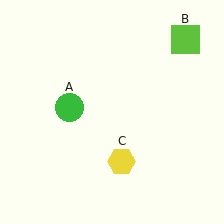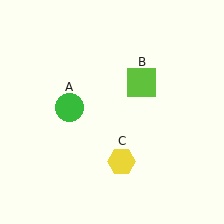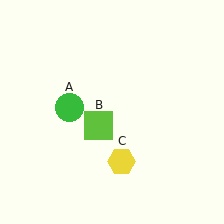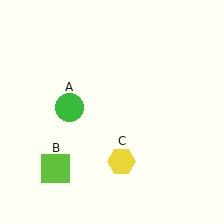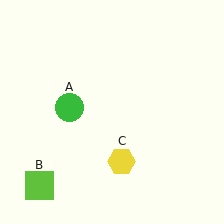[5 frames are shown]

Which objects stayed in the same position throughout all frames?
Green circle (object A) and yellow hexagon (object C) remained stationary.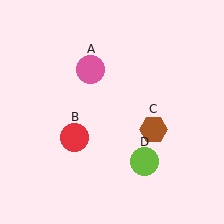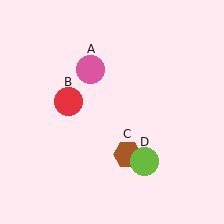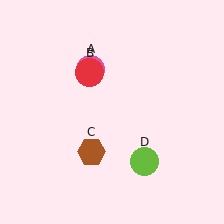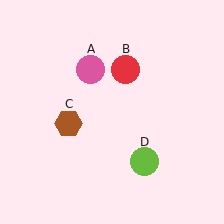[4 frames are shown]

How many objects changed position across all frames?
2 objects changed position: red circle (object B), brown hexagon (object C).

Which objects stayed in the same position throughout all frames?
Pink circle (object A) and lime circle (object D) remained stationary.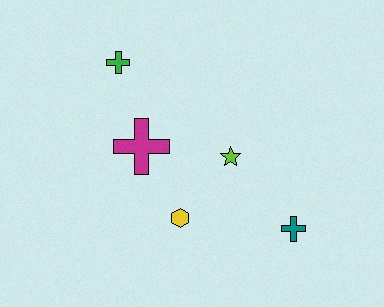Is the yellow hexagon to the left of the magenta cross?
No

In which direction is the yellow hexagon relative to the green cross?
The yellow hexagon is below the green cross.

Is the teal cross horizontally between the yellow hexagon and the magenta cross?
No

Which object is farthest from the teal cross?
The green cross is farthest from the teal cross.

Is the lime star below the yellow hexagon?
No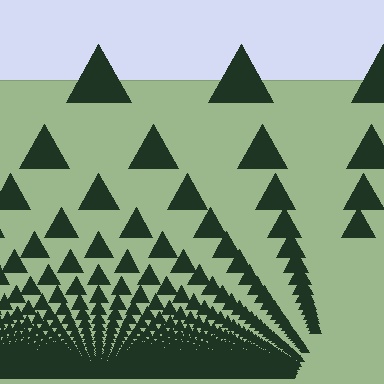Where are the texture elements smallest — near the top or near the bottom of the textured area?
Near the bottom.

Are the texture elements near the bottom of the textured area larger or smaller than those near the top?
Smaller. The gradient is inverted — elements near the bottom are smaller and denser.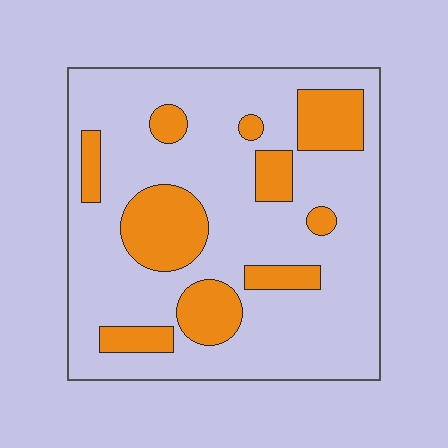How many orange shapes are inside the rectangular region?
10.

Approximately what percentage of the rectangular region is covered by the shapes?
Approximately 25%.